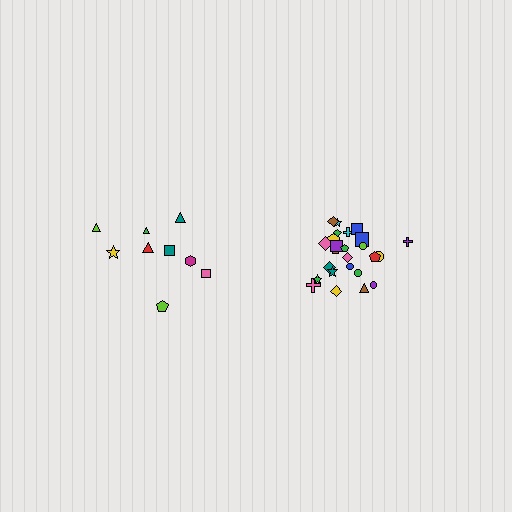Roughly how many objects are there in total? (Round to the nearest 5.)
Roughly 35 objects in total.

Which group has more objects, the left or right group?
The right group.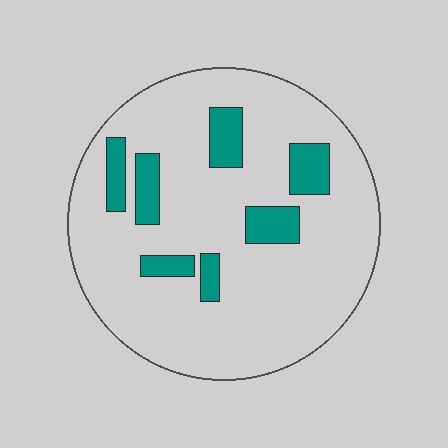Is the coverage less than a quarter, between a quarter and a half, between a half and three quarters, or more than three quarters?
Less than a quarter.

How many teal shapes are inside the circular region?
7.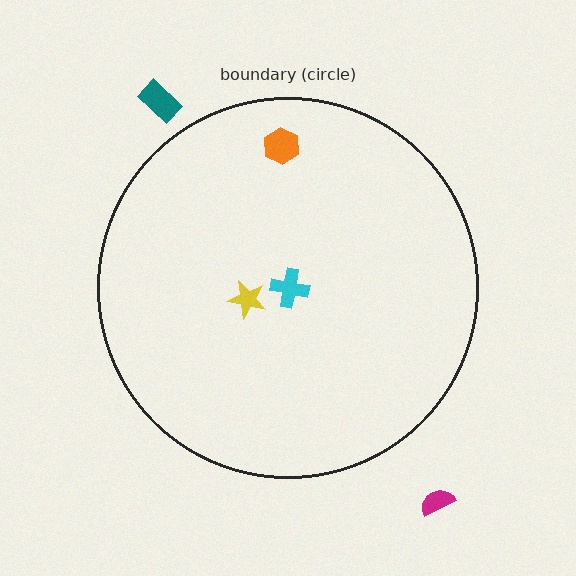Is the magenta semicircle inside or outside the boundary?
Outside.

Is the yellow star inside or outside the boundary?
Inside.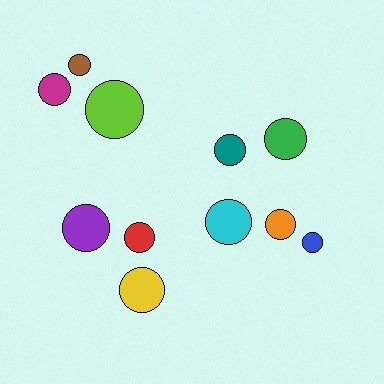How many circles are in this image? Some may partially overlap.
There are 11 circles.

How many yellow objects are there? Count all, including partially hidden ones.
There is 1 yellow object.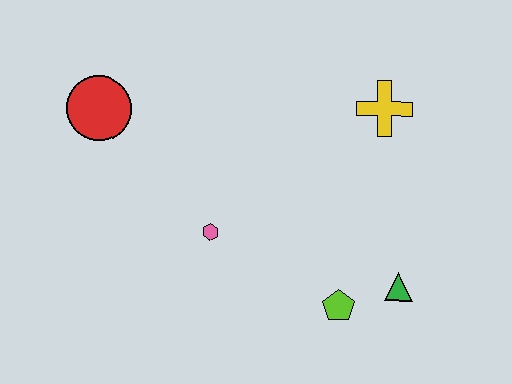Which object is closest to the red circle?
The pink hexagon is closest to the red circle.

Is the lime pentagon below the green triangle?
Yes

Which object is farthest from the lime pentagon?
The red circle is farthest from the lime pentagon.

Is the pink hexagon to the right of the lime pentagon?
No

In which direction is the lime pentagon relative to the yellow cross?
The lime pentagon is below the yellow cross.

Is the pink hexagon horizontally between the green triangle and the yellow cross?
No